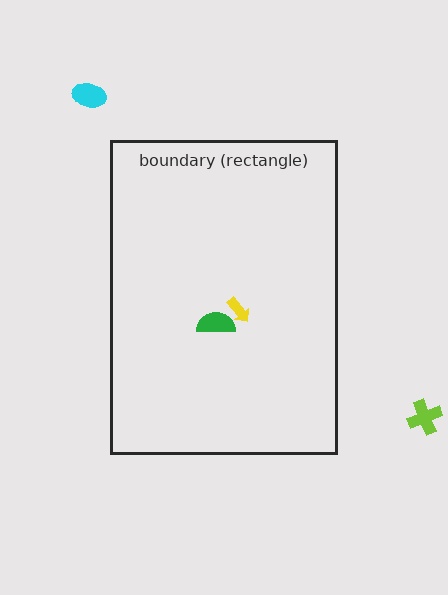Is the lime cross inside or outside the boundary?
Outside.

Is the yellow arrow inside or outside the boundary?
Inside.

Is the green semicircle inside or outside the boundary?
Inside.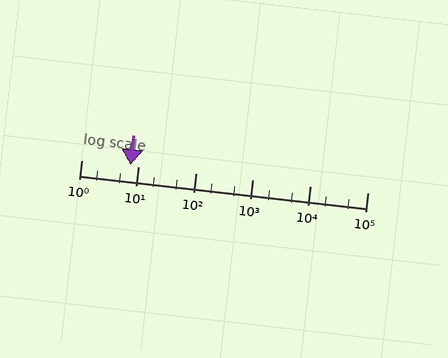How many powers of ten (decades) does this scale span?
The scale spans 5 decades, from 1 to 100000.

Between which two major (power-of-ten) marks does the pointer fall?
The pointer is between 1 and 10.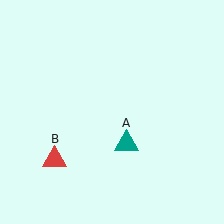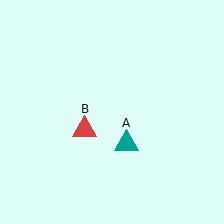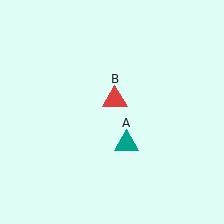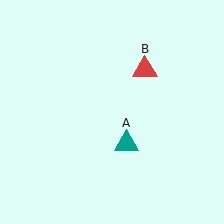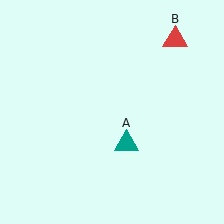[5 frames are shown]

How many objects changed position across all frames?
1 object changed position: red triangle (object B).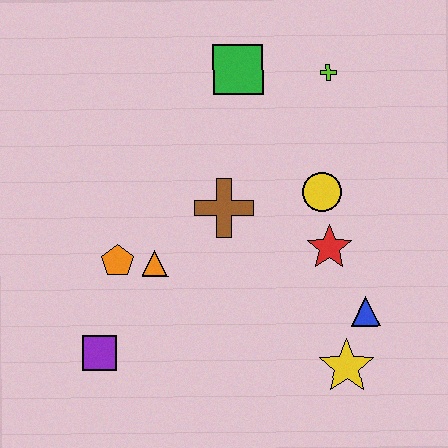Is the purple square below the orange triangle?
Yes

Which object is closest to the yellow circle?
The red star is closest to the yellow circle.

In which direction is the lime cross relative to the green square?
The lime cross is to the right of the green square.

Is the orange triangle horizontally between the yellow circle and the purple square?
Yes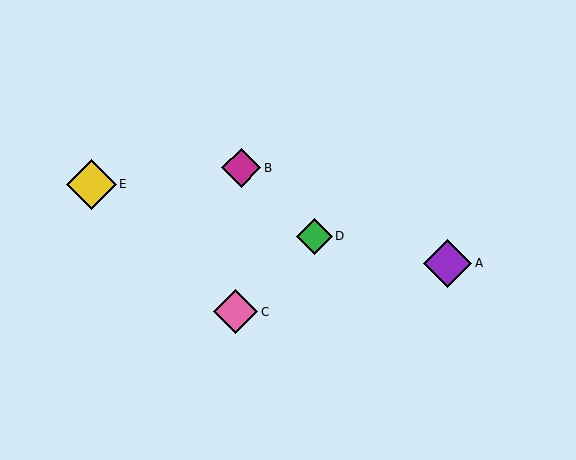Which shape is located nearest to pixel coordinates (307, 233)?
The green diamond (labeled D) at (314, 236) is nearest to that location.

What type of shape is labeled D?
Shape D is a green diamond.